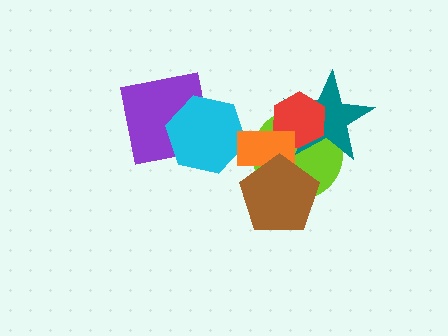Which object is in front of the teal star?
The red hexagon is in front of the teal star.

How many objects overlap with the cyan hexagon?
2 objects overlap with the cyan hexagon.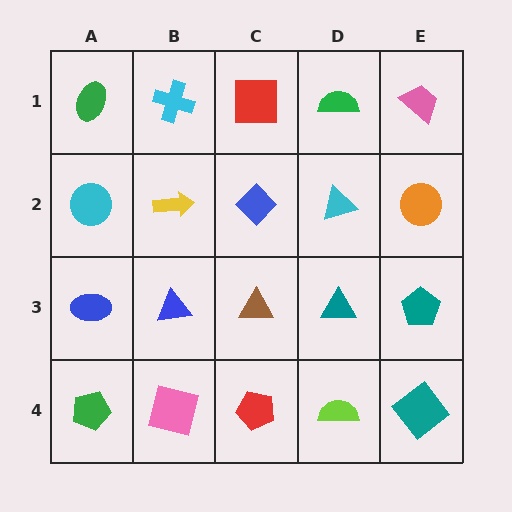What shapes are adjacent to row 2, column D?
A green semicircle (row 1, column D), a teal triangle (row 3, column D), a blue diamond (row 2, column C), an orange circle (row 2, column E).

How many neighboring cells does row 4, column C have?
3.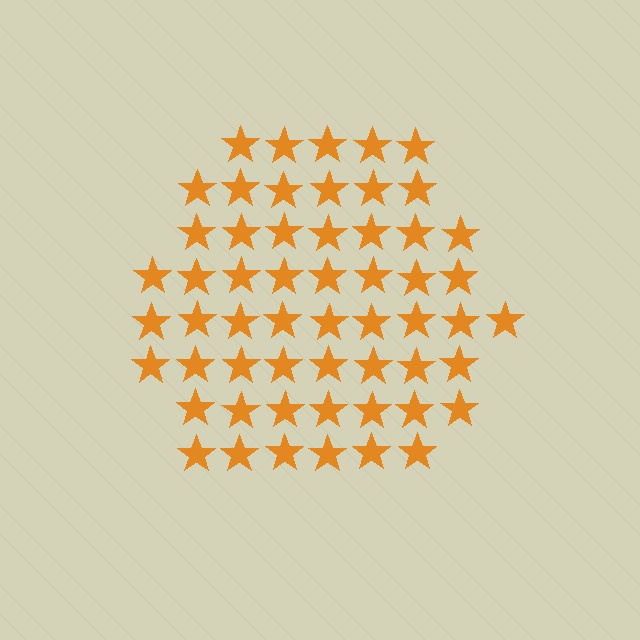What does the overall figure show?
The overall figure shows a hexagon.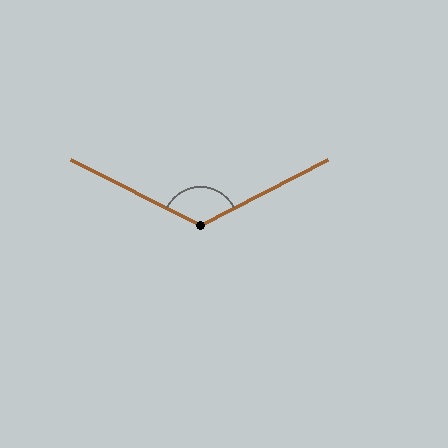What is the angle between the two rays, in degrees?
Approximately 126 degrees.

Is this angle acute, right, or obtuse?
It is obtuse.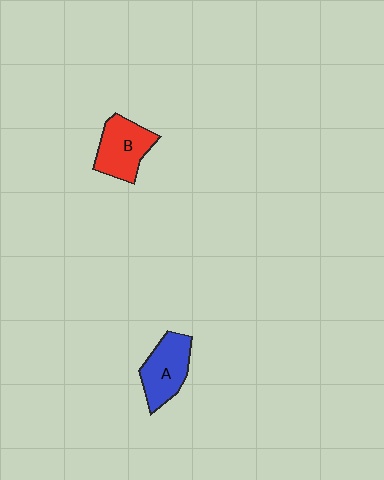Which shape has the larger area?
Shape B (red).